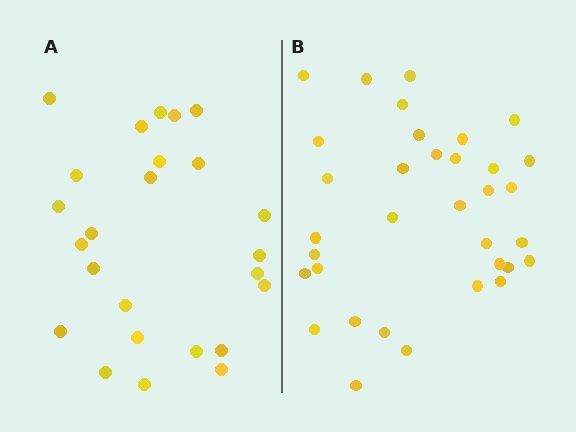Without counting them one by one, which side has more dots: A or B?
Region B (the right region) has more dots.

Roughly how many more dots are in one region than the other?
Region B has roughly 8 or so more dots than region A.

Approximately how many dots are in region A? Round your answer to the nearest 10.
About 20 dots. (The exact count is 25, which rounds to 20.)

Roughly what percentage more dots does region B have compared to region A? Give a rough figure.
About 35% more.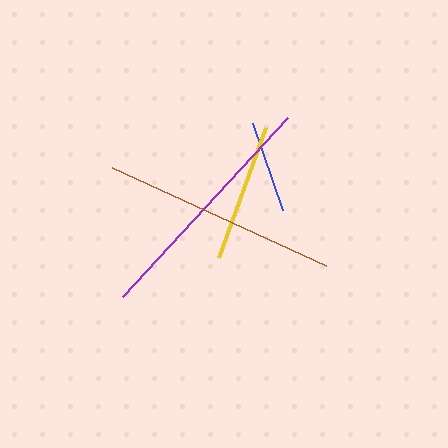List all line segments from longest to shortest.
From longest to shortest: purple, brown, yellow, blue.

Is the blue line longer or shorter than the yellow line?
The yellow line is longer than the blue line.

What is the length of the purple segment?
The purple segment is approximately 244 pixels long.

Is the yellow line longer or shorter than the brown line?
The brown line is longer than the yellow line.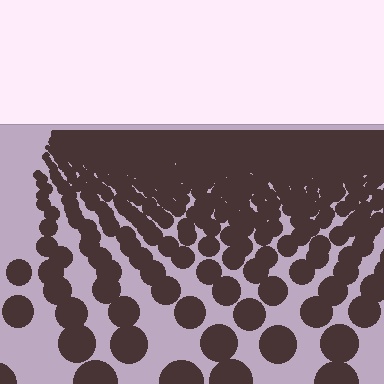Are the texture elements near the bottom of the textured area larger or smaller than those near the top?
Larger. Near the bottom, elements are closer to the viewer and appear at a bigger on-screen size.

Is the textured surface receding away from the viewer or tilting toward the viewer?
The surface is receding away from the viewer. Texture elements get smaller and denser toward the top.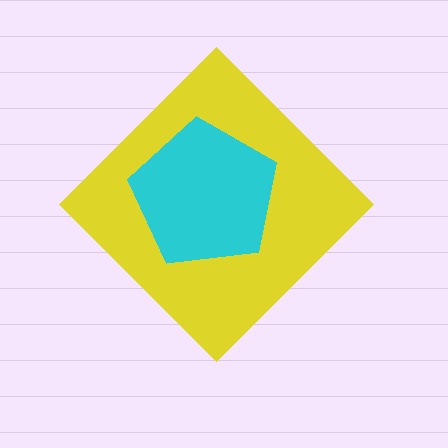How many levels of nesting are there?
2.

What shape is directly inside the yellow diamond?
The cyan pentagon.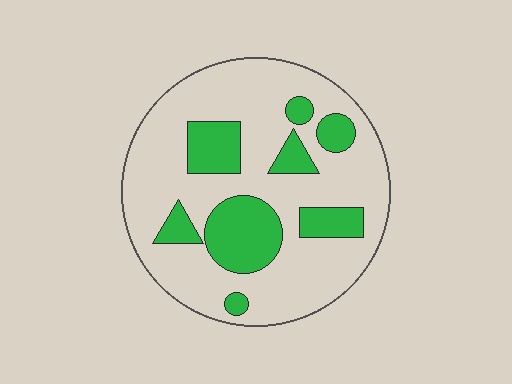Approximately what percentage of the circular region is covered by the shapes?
Approximately 25%.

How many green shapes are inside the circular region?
8.